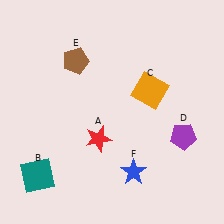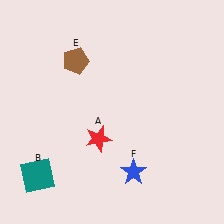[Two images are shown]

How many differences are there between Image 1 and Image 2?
There are 2 differences between the two images.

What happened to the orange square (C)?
The orange square (C) was removed in Image 2. It was in the top-right area of Image 1.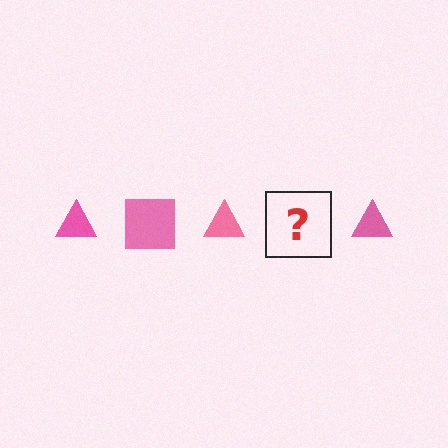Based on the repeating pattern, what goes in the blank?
The blank should be a pink square.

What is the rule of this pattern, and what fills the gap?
The rule is that the pattern cycles through triangle, square shapes in pink. The gap should be filled with a pink square.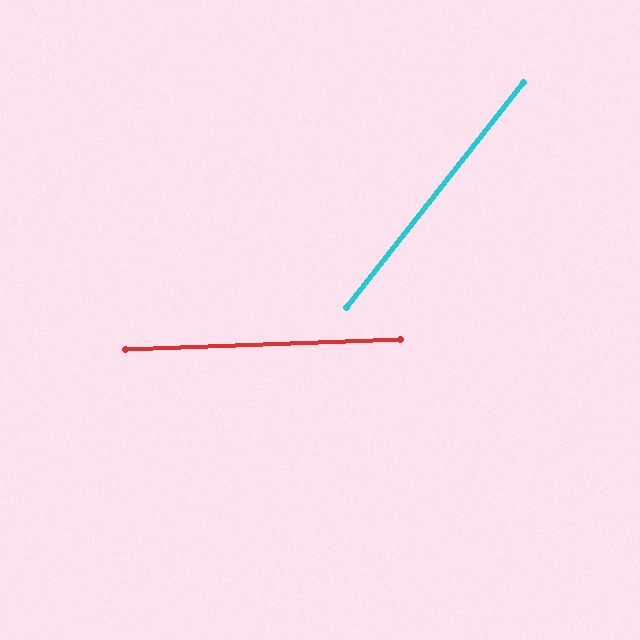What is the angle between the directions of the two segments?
Approximately 50 degrees.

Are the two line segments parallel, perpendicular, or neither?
Neither parallel nor perpendicular — they differ by about 50°.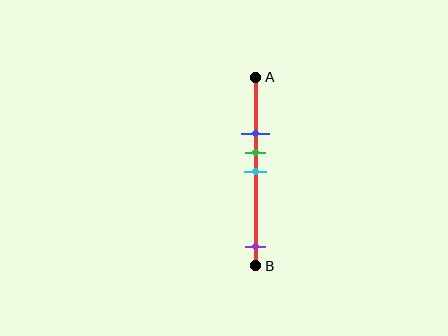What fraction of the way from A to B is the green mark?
The green mark is approximately 40% (0.4) of the way from A to B.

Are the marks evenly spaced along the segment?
No, the marks are not evenly spaced.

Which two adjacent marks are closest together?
The green and cyan marks are the closest adjacent pair.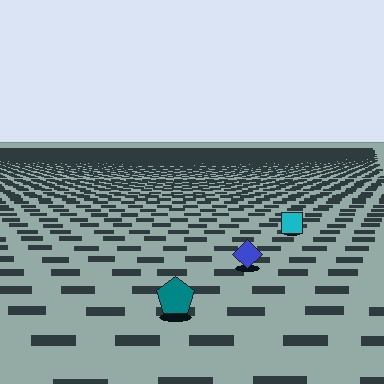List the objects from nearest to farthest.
From nearest to farthest: the teal pentagon, the blue diamond, the cyan square.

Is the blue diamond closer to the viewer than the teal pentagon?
No. The teal pentagon is closer — you can tell from the texture gradient: the ground texture is coarser near it.